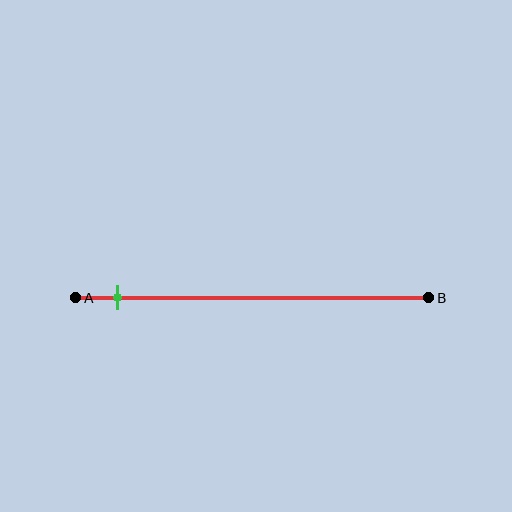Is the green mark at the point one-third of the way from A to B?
No, the mark is at about 10% from A, not at the 33% one-third point.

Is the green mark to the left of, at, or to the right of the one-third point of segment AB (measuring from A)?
The green mark is to the left of the one-third point of segment AB.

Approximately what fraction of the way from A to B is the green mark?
The green mark is approximately 10% of the way from A to B.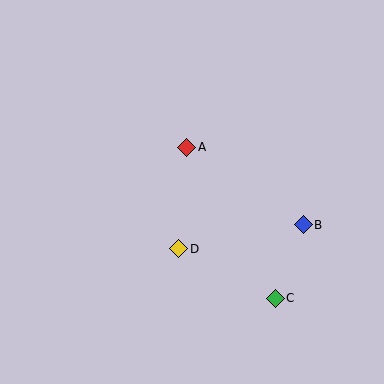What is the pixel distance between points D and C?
The distance between D and C is 108 pixels.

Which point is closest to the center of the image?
Point A at (187, 147) is closest to the center.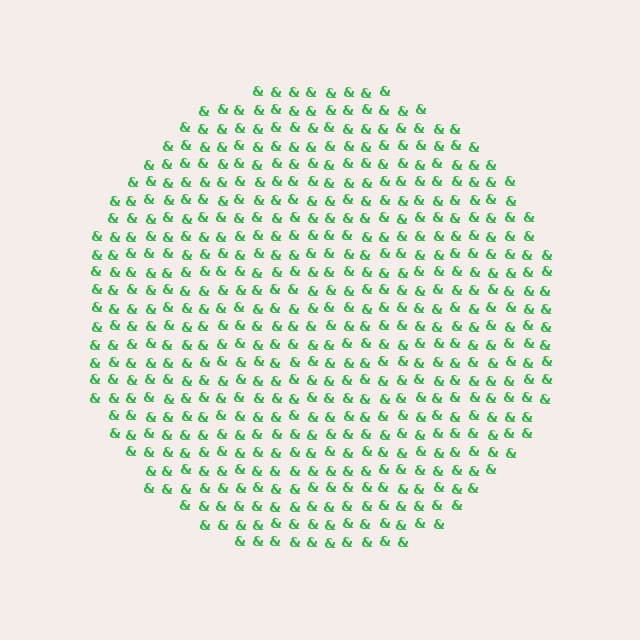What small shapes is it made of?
It is made of small ampersands.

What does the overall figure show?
The overall figure shows a circle.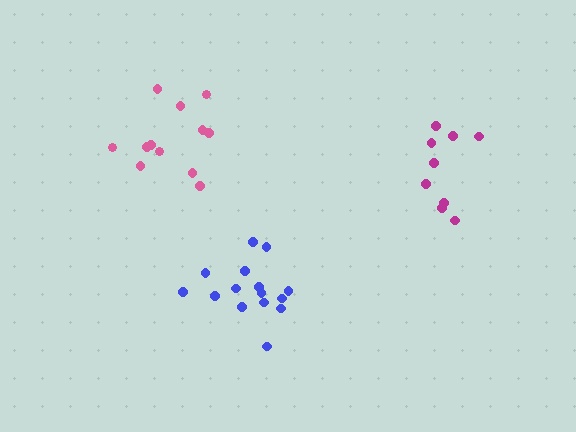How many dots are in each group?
Group 1: 12 dots, Group 2: 15 dots, Group 3: 9 dots (36 total).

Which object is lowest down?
The blue cluster is bottommost.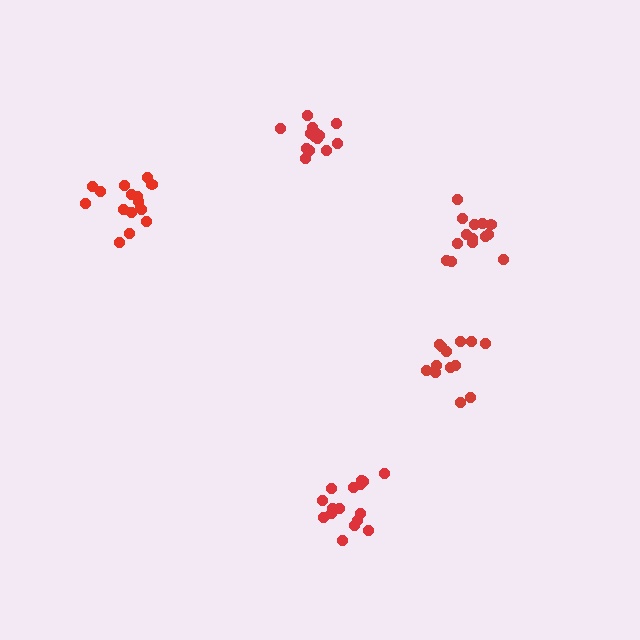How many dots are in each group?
Group 1: 16 dots, Group 2: 16 dots, Group 3: 13 dots, Group 4: 15 dots, Group 5: 14 dots (74 total).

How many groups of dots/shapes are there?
There are 5 groups.